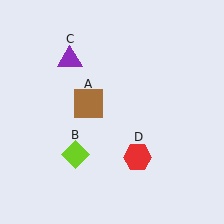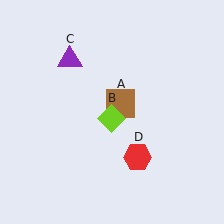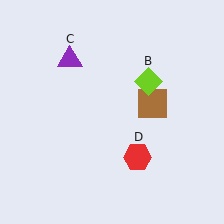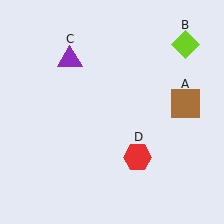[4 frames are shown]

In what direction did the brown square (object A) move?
The brown square (object A) moved right.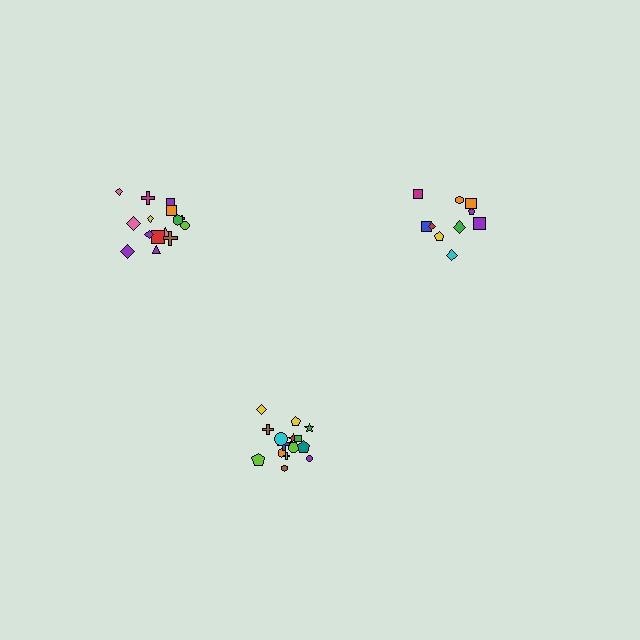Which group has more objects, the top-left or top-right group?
The top-left group.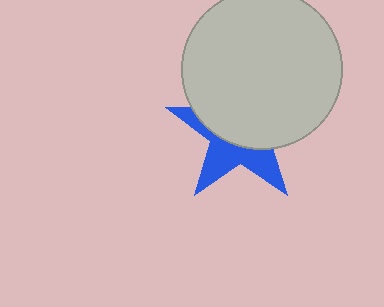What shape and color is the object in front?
The object in front is a light gray circle.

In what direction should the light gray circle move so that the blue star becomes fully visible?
The light gray circle should move up. That is the shortest direction to clear the overlap and leave the blue star fully visible.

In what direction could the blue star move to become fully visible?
The blue star could move down. That would shift it out from behind the light gray circle entirely.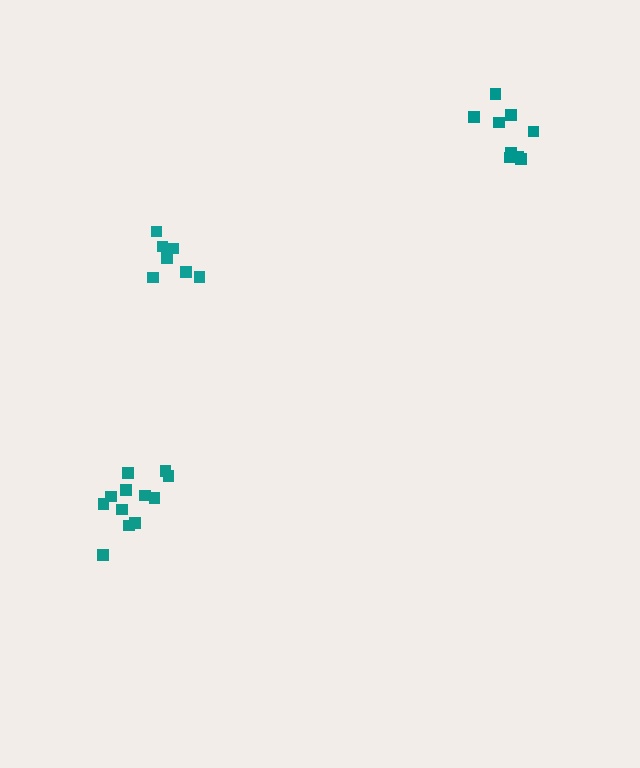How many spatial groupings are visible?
There are 3 spatial groupings.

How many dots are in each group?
Group 1: 12 dots, Group 2: 9 dots, Group 3: 7 dots (28 total).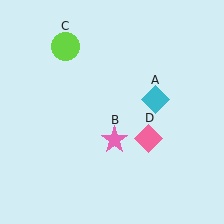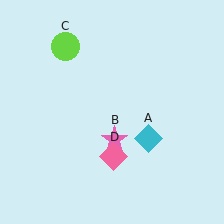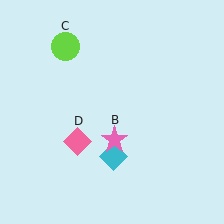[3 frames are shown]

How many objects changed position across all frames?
2 objects changed position: cyan diamond (object A), pink diamond (object D).